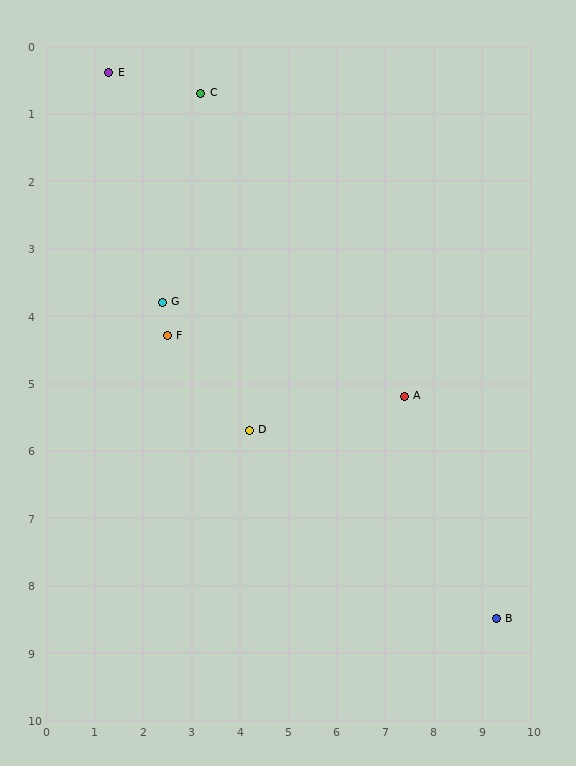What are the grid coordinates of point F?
Point F is at approximately (2.5, 4.3).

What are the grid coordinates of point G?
Point G is at approximately (2.4, 3.8).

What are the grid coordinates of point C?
Point C is at approximately (3.2, 0.7).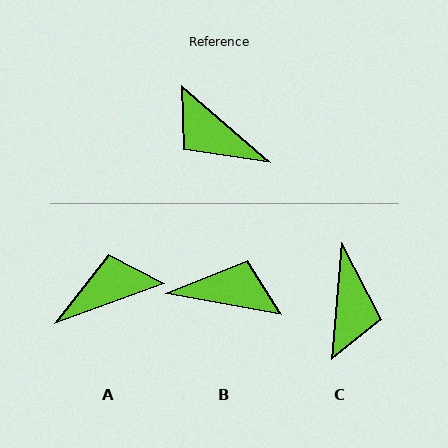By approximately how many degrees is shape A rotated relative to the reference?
Approximately 120 degrees clockwise.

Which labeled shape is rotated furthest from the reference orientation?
B, about 150 degrees away.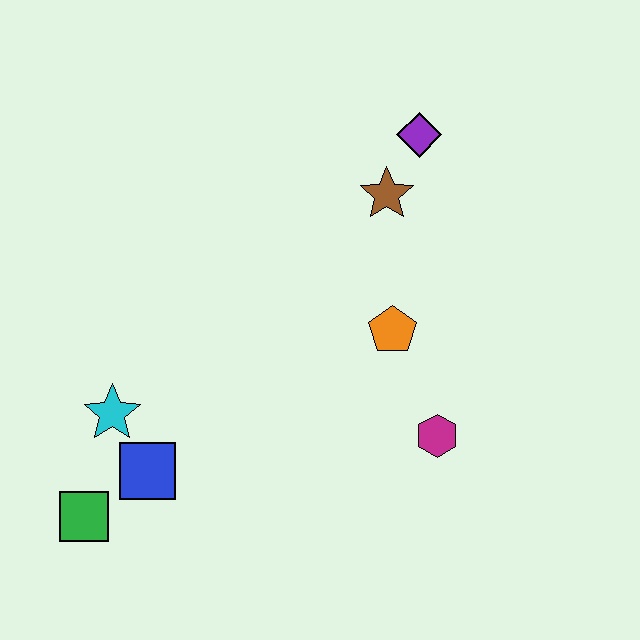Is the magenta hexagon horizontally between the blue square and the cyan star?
No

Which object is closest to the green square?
The blue square is closest to the green square.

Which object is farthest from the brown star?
The green square is farthest from the brown star.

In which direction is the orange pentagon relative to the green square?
The orange pentagon is to the right of the green square.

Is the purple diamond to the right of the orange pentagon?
Yes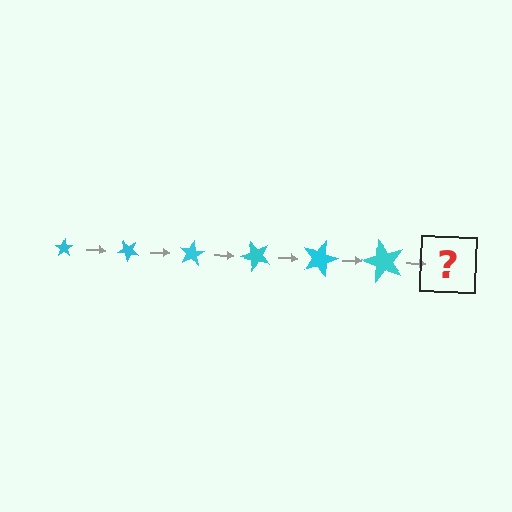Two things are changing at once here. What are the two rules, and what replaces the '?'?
The two rules are that the star grows larger each step and it rotates 40 degrees each step. The '?' should be a star, larger than the previous one and rotated 240 degrees from the start.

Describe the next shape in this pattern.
It should be a star, larger than the previous one and rotated 240 degrees from the start.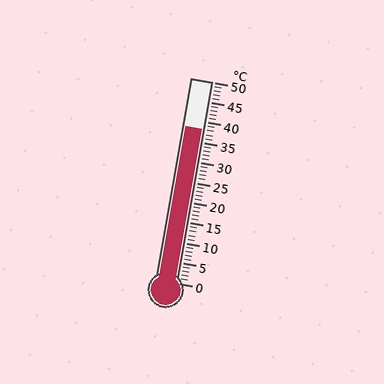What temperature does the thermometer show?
The thermometer shows approximately 38°C.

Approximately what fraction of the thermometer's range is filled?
The thermometer is filled to approximately 75% of its range.